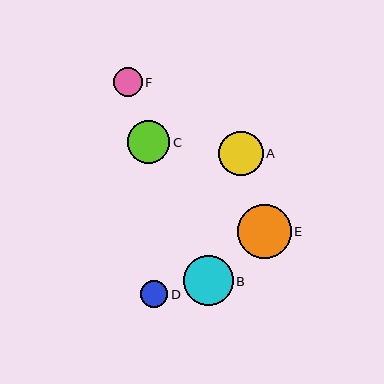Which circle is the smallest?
Circle D is the smallest with a size of approximately 27 pixels.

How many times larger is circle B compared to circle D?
Circle B is approximately 1.9 times the size of circle D.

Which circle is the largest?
Circle E is the largest with a size of approximately 54 pixels.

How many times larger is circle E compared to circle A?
Circle E is approximately 1.2 times the size of circle A.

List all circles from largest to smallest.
From largest to smallest: E, B, A, C, F, D.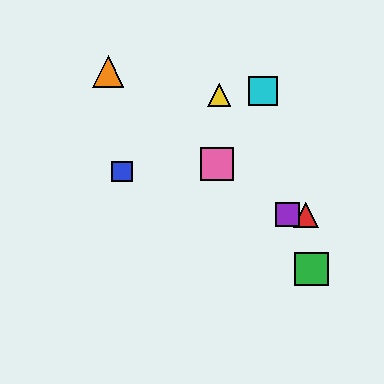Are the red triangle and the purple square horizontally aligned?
Yes, both are at y≈215.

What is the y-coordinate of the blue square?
The blue square is at y≈172.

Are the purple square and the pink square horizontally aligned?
No, the purple square is at y≈215 and the pink square is at y≈164.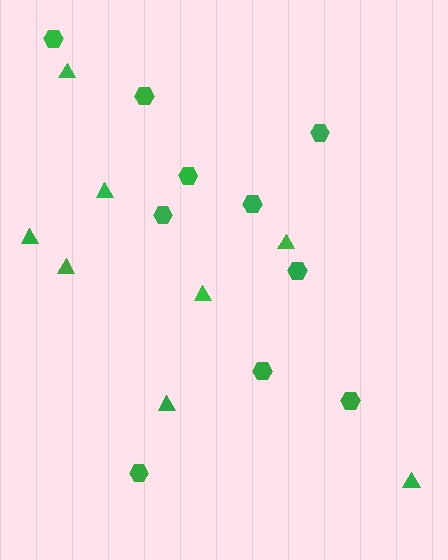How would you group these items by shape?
There are 2 groups: one group of hexagons (10) and one group of triangles (8).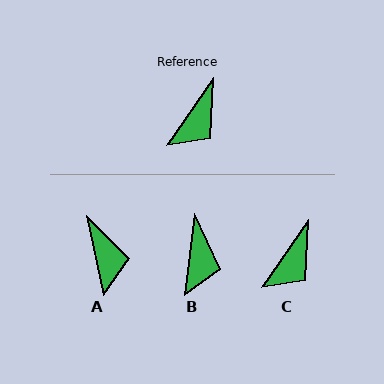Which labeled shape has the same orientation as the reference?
C.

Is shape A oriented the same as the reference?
No, it is off by about 47 degrees.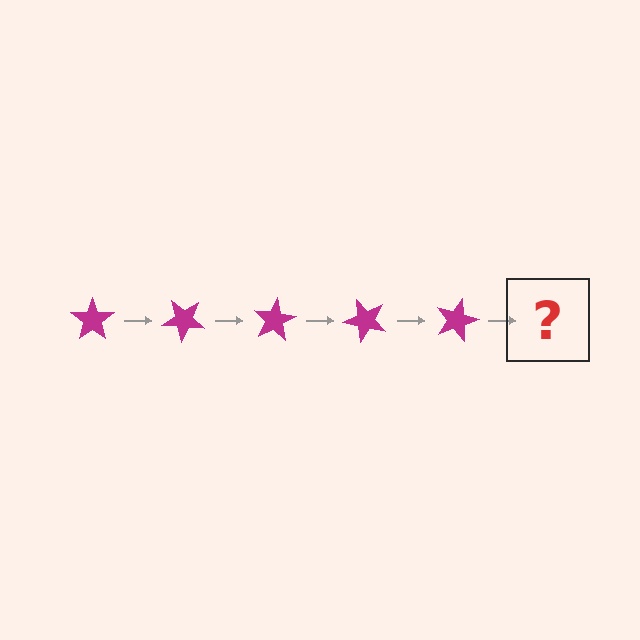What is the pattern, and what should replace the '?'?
The pattern is that the star rotates 40 degrees each step. The '?' should be a magenta star rotated 200 degrees.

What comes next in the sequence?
The next element should be a magenta star rotated 200 degrees.